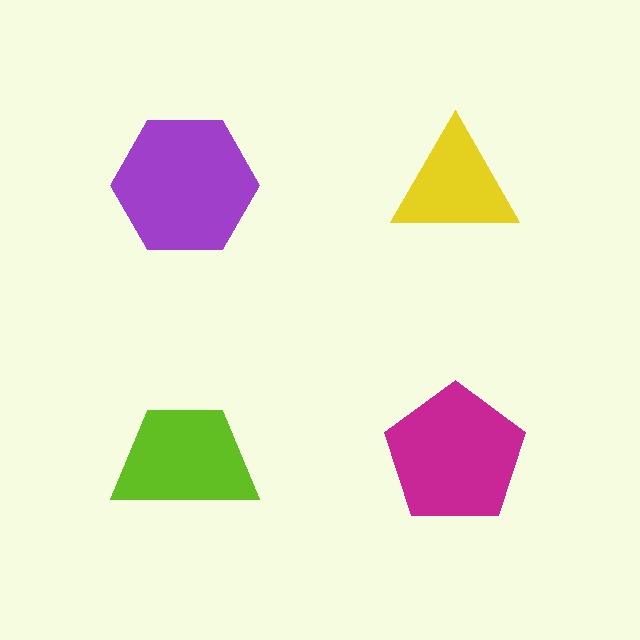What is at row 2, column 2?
A magenta pentagon.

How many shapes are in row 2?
2 shapes.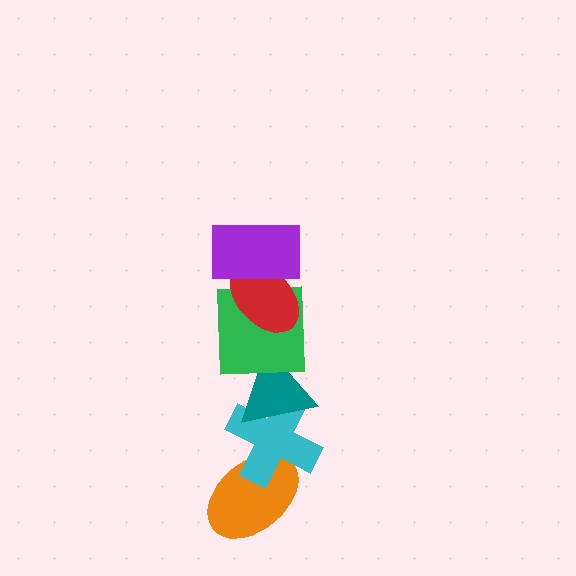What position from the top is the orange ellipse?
The orange ellipse is 6th from the top.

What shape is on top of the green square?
The red ellipse is on top of the green square.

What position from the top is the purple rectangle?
The purple rectangle is 1st from the top.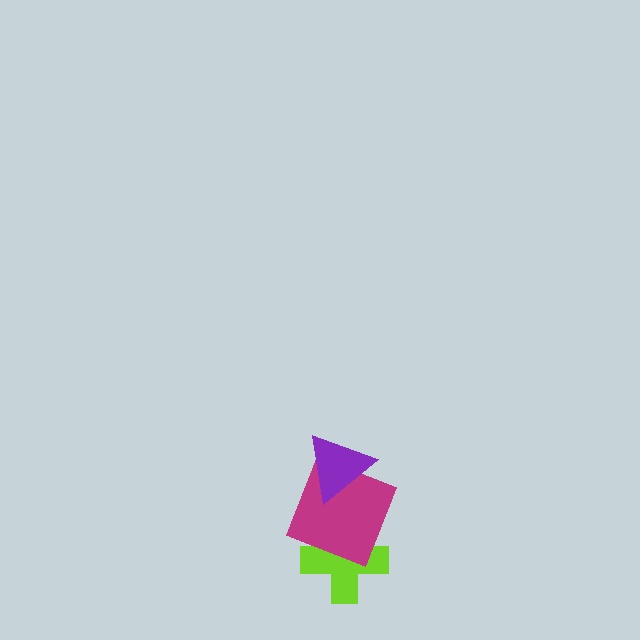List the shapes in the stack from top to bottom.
From top to bottom: the purple triangle, the magenta square, the lime cross.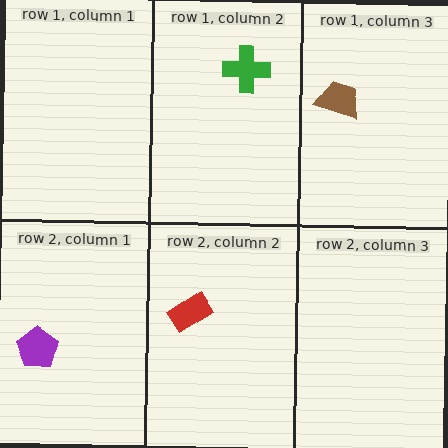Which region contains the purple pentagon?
The row 2, column 1 region.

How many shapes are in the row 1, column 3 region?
1.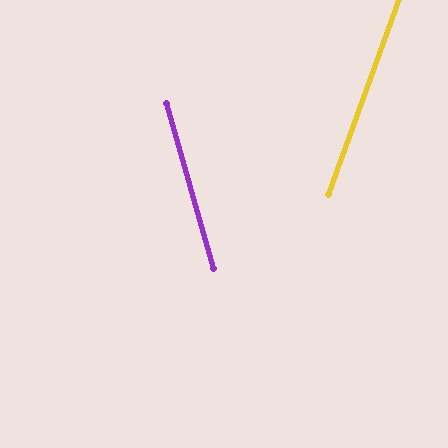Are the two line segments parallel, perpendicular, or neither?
Neither parallel nor perpendicular — they differ by about 36°.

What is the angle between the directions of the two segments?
Approximately 36 degrees.